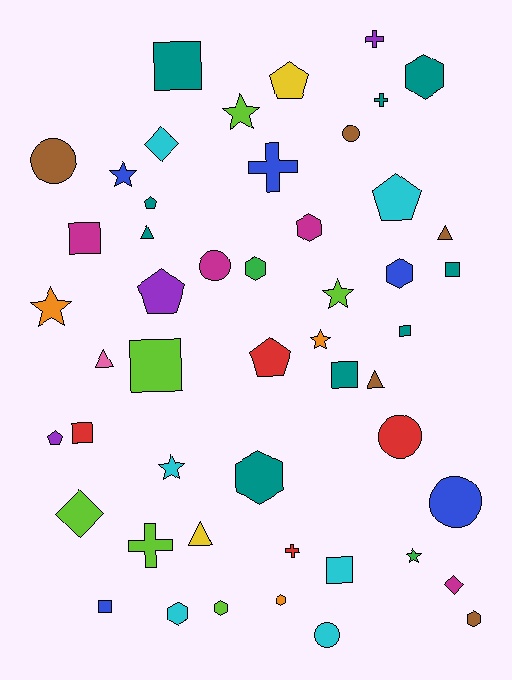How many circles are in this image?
There are 6 circles.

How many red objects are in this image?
There are 4 red objects.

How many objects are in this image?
There are 50 objects.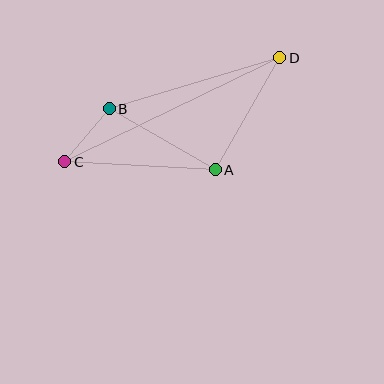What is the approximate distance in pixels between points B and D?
The distance between B and D is approximately 178 pixels.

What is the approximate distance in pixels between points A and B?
The distance between A and B is approximately 122 pixels.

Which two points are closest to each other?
Points B and C are closest to each other.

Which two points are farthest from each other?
Points C and D are farthest from each other.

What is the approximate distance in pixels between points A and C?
The distance between A and C is approximately 150 pixels.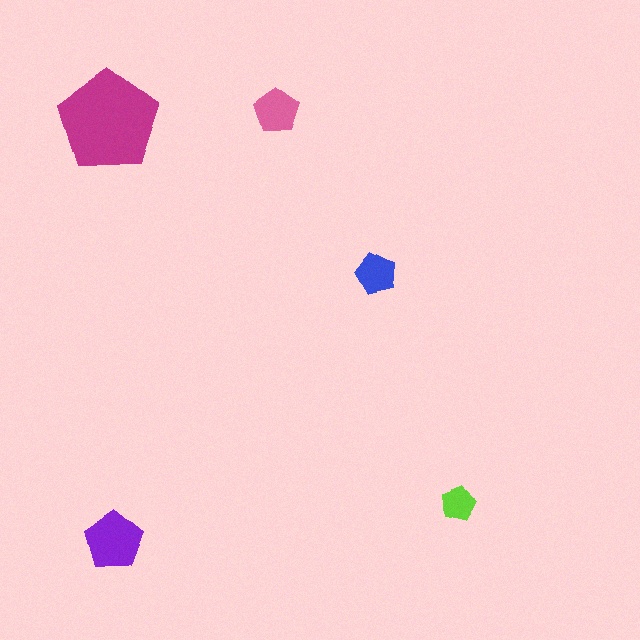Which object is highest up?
The pink pentagon is topmost.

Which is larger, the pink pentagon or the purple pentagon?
The purple one.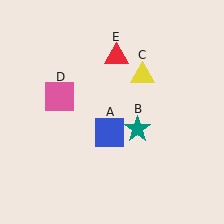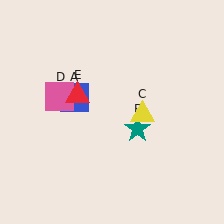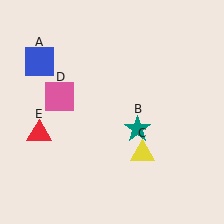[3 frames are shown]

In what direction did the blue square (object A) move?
The blue square (object A) moved up and to the left.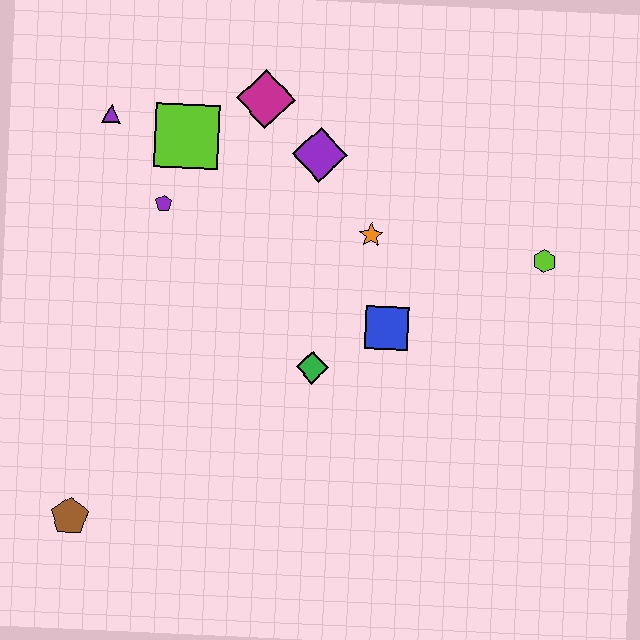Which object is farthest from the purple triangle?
The lime hexagon is farthest from the purple triangle.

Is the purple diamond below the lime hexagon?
No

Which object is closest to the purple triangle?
The lime square is closest to the purple triangle.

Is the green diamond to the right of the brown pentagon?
Yes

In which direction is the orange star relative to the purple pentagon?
The orange star is to the right of the purple pentagon.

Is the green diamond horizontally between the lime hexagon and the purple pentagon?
Yes